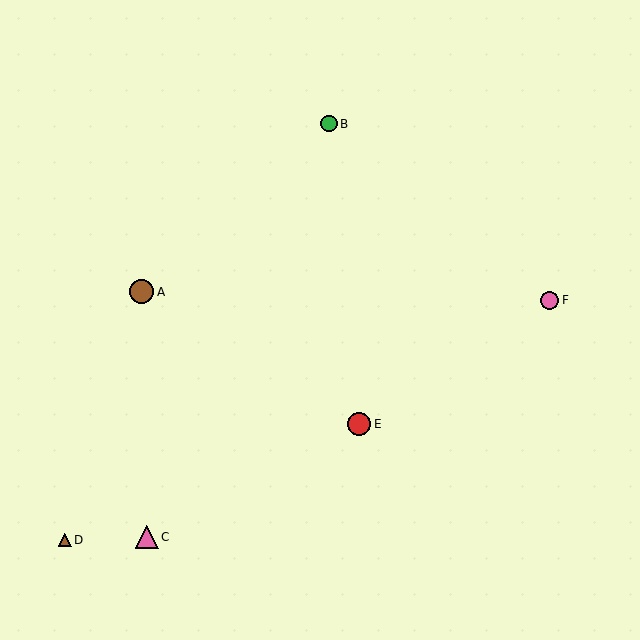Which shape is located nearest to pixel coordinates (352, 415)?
The red circle (labeled E) at (359, 424) is nearest to that location.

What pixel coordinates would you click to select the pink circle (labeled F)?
Click at (550, 300) to select the pink circle F.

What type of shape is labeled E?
Shape E is a red circle.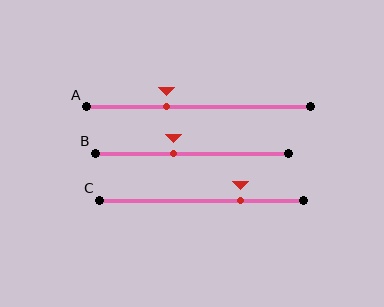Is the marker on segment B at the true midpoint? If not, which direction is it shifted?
No, the marker on segment B is shifted to the left by about 10% of the segment length.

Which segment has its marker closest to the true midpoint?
Segment B has its marker closest to the true midpoint.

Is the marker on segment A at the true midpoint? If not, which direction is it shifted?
No, the marker on segment A is shifted to the left by about 14% of the segment length.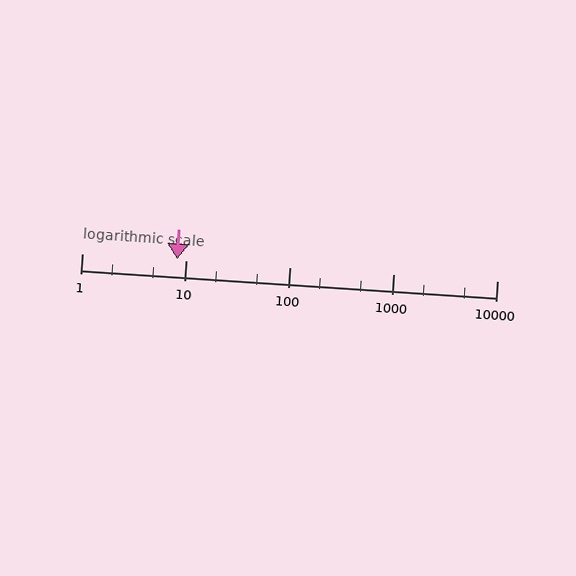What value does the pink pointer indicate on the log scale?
The pointer indicates approximately 8.3.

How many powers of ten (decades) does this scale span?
The scale spans 4 decades, from 1 to 10000.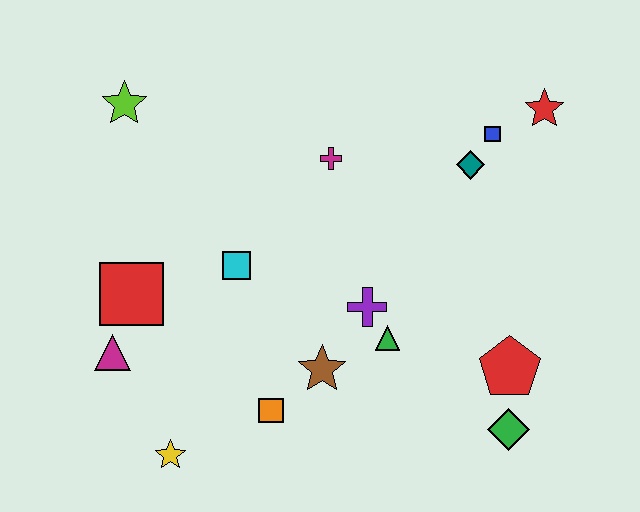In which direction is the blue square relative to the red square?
The blue square is to the right of the red square.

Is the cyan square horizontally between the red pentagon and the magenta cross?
No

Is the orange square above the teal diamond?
No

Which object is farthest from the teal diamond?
The yellow star is farthest from the teal diamond.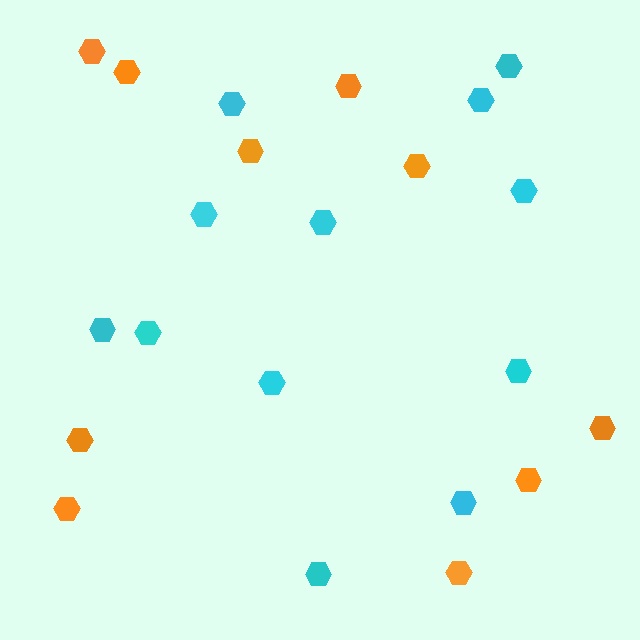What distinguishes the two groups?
There are 2 groups: one group of cyan hexagons (12) and one group of orange hexagons (10).